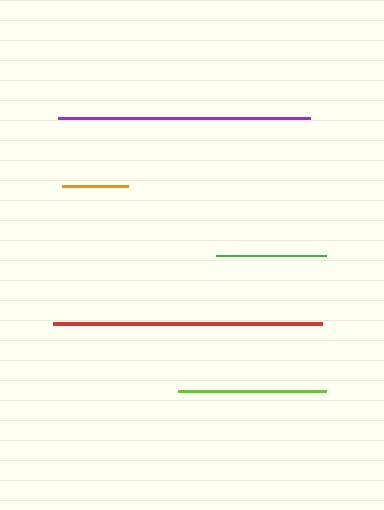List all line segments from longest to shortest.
From longest to shortest: red, purple, lime, green, orange.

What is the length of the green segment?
The green segment is approximately 110 pixels long.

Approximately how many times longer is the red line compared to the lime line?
The red line is approximately 1.8 times the length of the lime line.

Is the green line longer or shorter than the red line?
The red line is longer than the green line.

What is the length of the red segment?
The red segment is approximately 268 pixels long.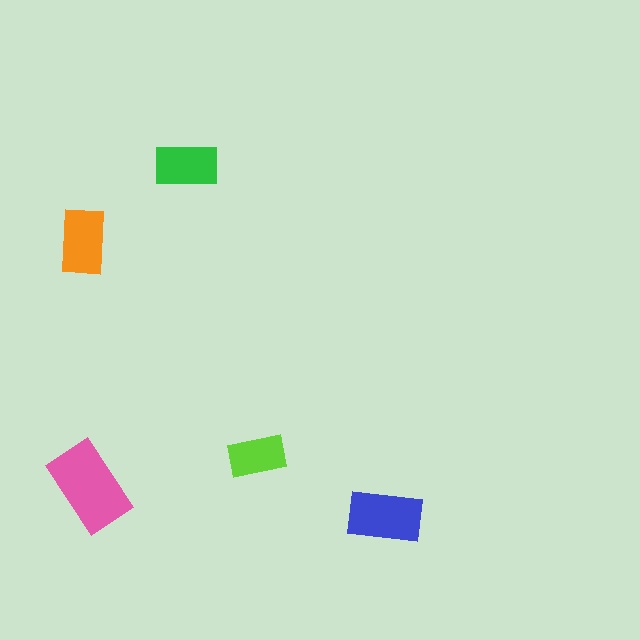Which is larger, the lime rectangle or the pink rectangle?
The pink one.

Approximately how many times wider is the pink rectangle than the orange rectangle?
About 1.5 times wider.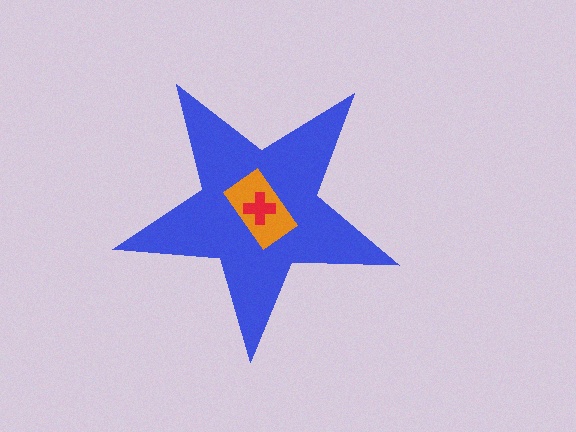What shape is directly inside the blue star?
The orange rectangle.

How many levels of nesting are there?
3.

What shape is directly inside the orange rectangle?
The red cross.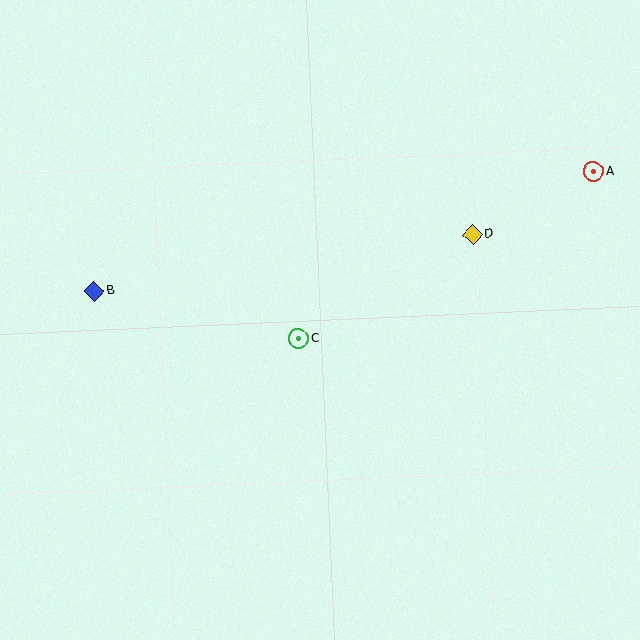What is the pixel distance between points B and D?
The distance between B and D is 382 pixels.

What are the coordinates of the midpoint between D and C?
The midpoint between D and C is at (386, 287).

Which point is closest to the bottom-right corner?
Point D is closest to the bottom-right corner.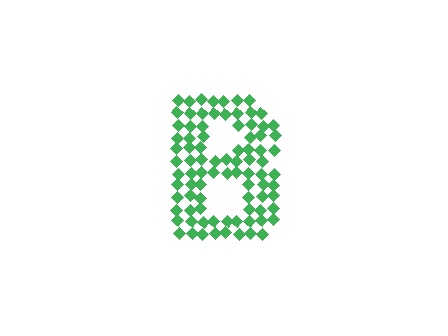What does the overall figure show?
The overall figure shows the letter B.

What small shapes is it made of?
It is made of small diamonds.